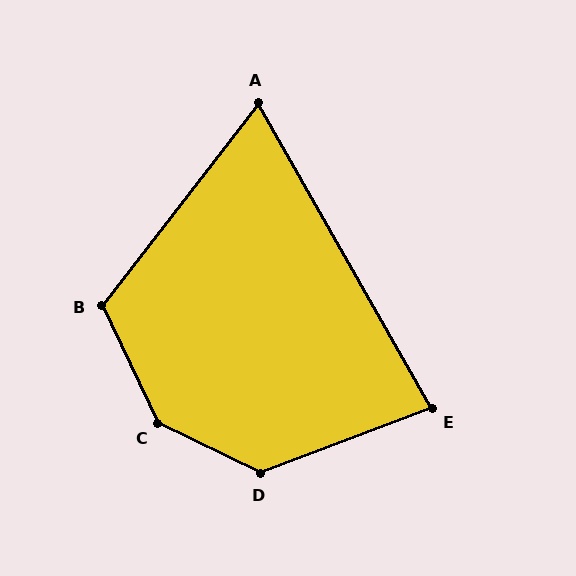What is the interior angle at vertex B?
Approximately 117 degrees (obtuse).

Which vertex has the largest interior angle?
C, at approximately 142 degrees.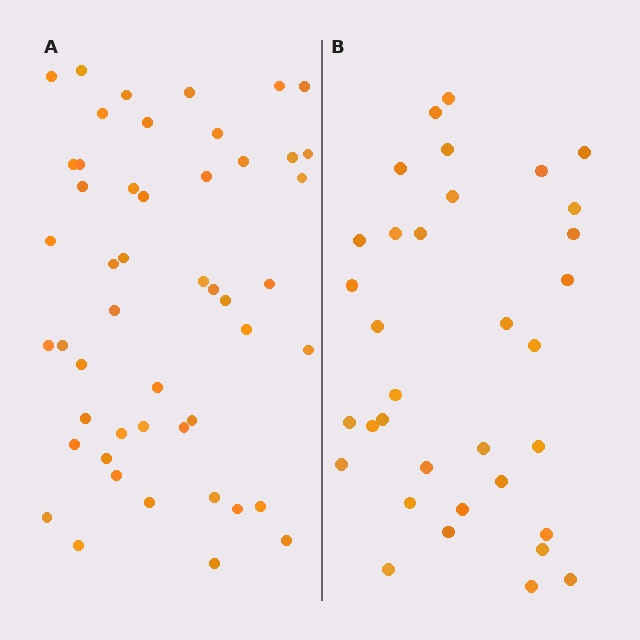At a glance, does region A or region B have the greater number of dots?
Region A (the left region) has more dots.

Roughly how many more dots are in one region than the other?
Region A has approximately 15 more dots than region B.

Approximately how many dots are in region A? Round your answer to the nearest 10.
About 50 dots. (The exact count is 49, which rounds to 50.)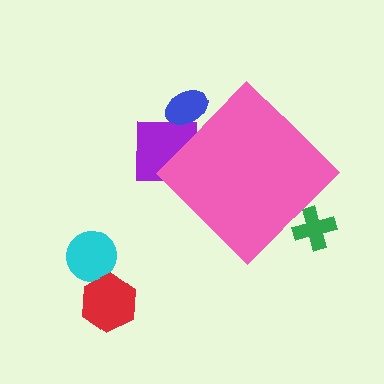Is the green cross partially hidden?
Yes, the green cross is partially hidden behind the pink diamond.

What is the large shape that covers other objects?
A pink diamond.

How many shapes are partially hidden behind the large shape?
3 shapes are partially hidden.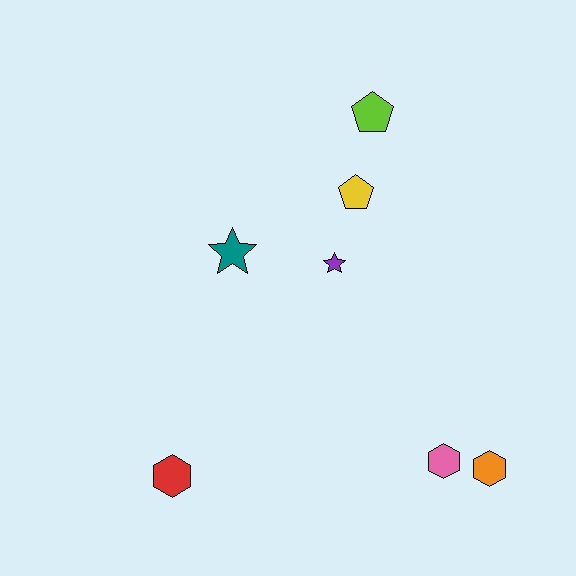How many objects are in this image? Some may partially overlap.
There are 7 objects.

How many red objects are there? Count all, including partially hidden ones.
There is 1 red object.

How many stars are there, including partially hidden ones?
There are 2 stars.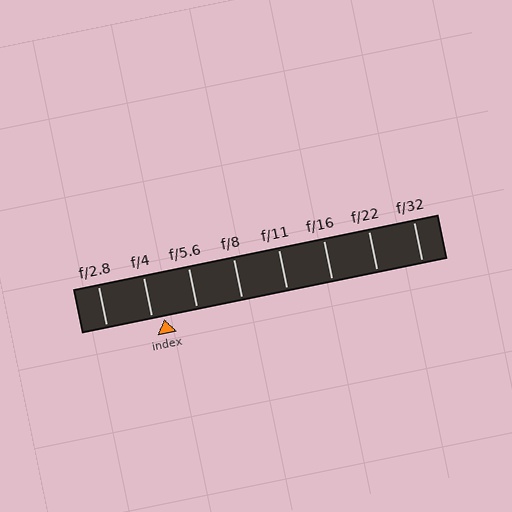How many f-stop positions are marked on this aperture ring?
There are 8 f-stop positions marked.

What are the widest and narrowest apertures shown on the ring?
The widest aperture shown is f/2.8 and the narrowest is f/32.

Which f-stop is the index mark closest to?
The index mark is closest to f/4.